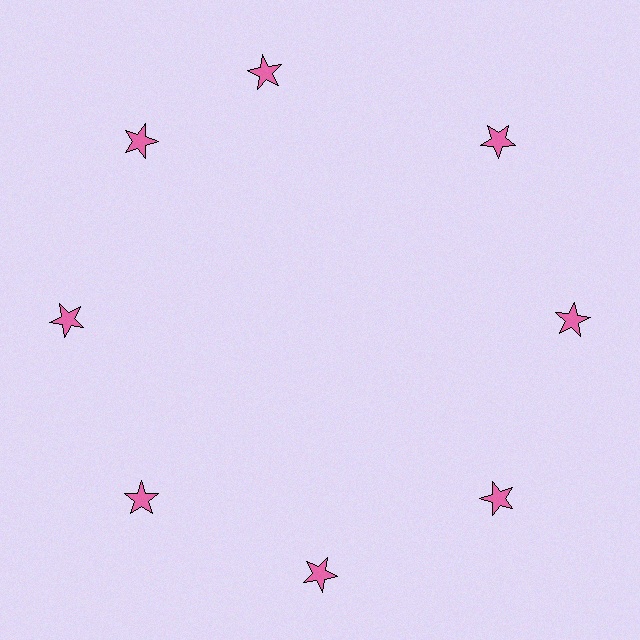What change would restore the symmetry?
The symmetry would be restored by rotating it back into even spacing with its neighbors so that all 8 stars sit at equal angles and equal distance from the center.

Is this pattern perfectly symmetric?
No. The 8 pink stars are arranged in a ring, but one element near the 12 o'clock position is rotated out of alignment along the ring, breaking the 8-fold rotational symmetry.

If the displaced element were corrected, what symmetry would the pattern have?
It would have 8-fold rotational symmetry — the pattern would map onto itself every 45 degrees.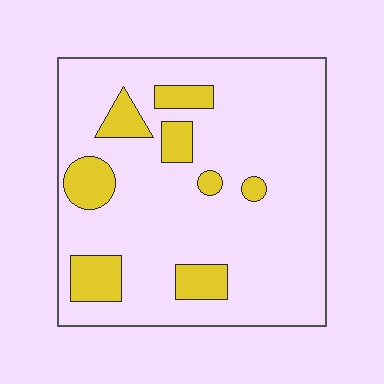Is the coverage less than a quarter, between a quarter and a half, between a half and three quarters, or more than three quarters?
Less than a quarter.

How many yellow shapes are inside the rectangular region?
8.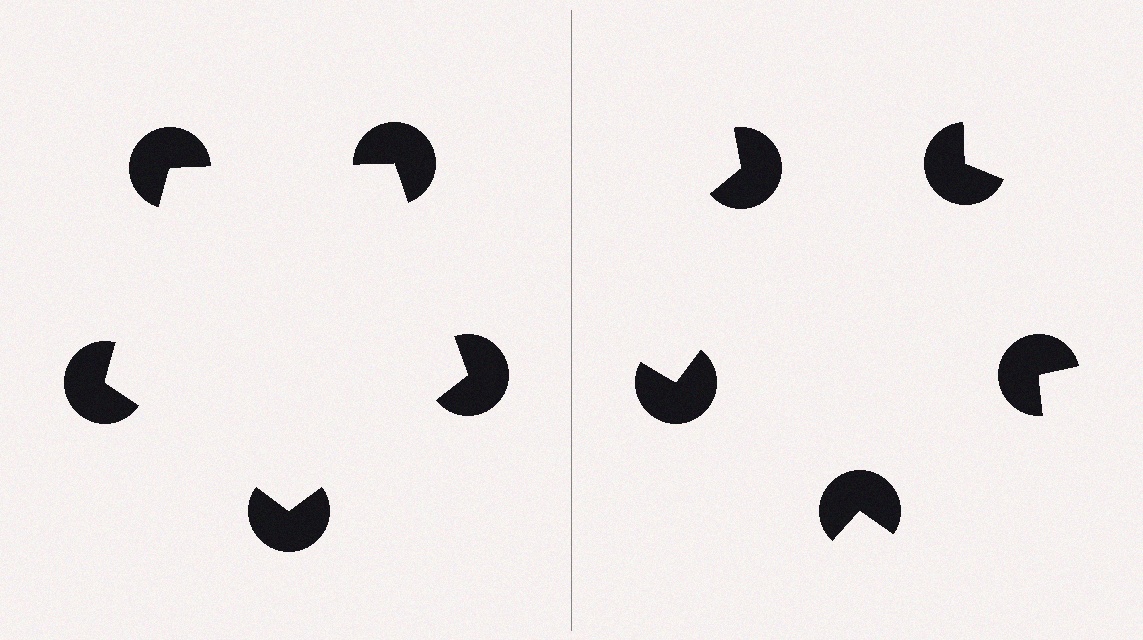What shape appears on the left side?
An illusory pentagon.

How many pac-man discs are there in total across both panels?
10 — 5 on each side.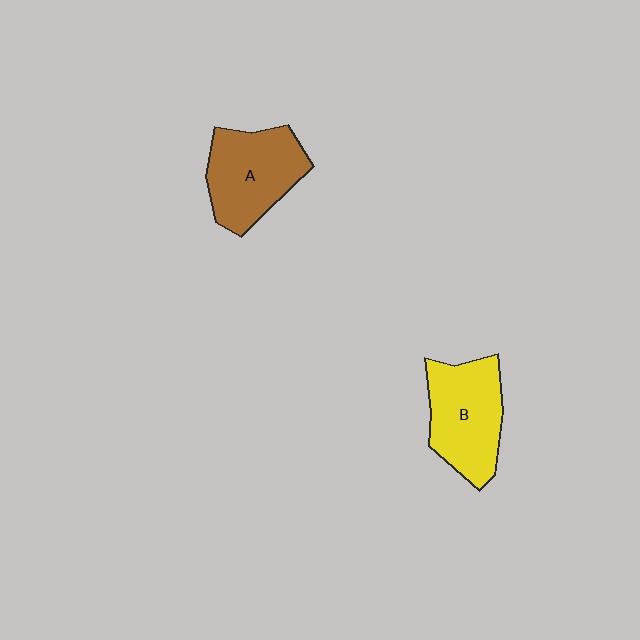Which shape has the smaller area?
Shape A (brown).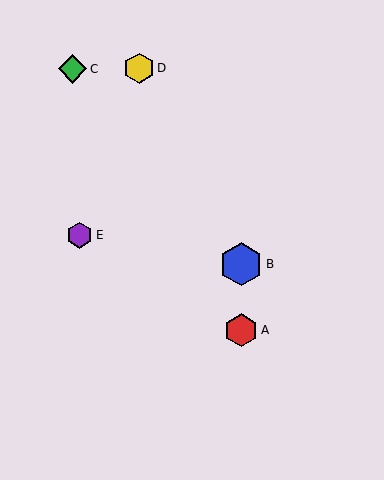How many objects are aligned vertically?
2 objects (A, B) are aligned vertically.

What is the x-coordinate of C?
Object C is at x≈73.